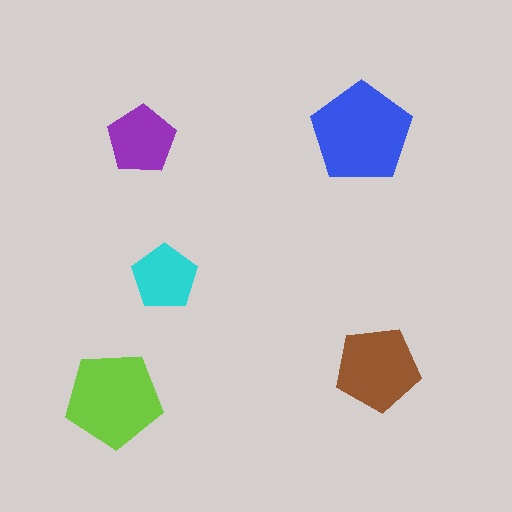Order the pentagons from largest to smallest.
the blue one, the lime one, the brown one, the purple one, the cyan one.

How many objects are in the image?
There are 5 objects in the image.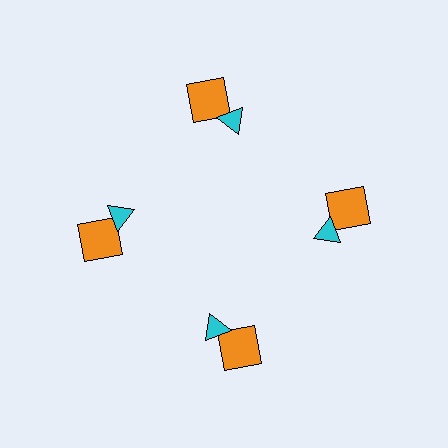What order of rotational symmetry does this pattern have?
This pattern has 4-fold rotational symmetry.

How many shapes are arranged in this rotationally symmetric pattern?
There are 8 shapes, arranged in 4 groups of 2.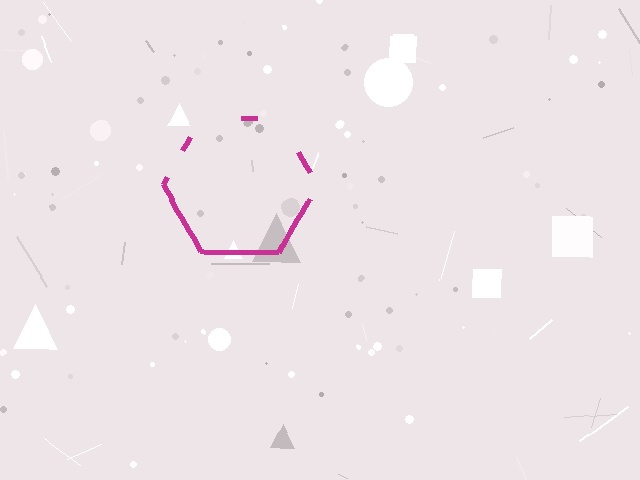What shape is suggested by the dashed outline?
The dashed outline suggests a hexagon.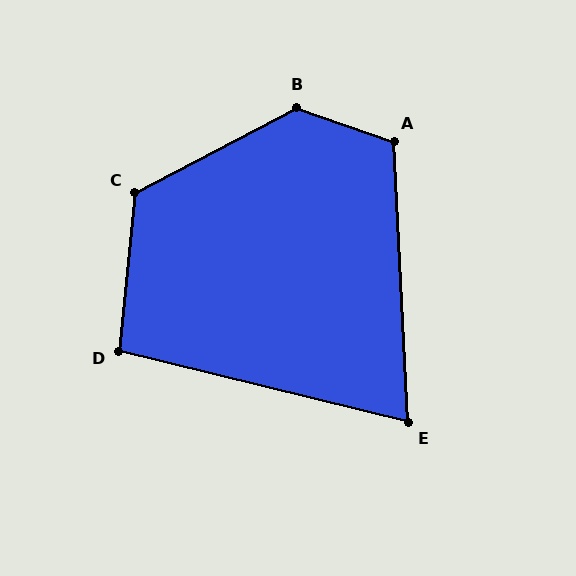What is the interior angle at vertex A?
Approximately 112 degrees (obtuse).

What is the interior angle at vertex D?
Approximately 98 degrees (obtuse).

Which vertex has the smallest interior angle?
E, at approximately 73 degrees.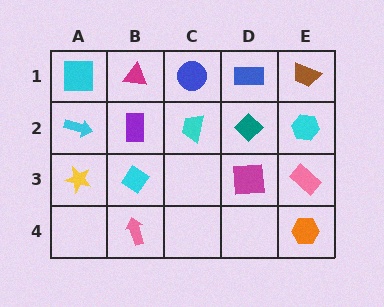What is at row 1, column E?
A brown trapezoid.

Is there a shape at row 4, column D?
No, that cell is empty.